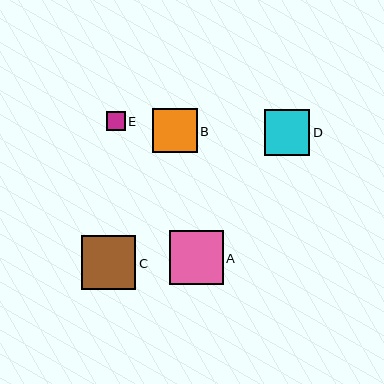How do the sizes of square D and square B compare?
Square D and square B are approximately the same size.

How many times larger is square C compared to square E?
Square C is approximately 2.9 times the size of square E.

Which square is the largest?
Square C is the largest with a size of approximately 54 pixels.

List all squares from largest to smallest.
From largest to smallest: C, A, D, B, E.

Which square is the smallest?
Square E is the smallest with a size of approximately 18 pixels.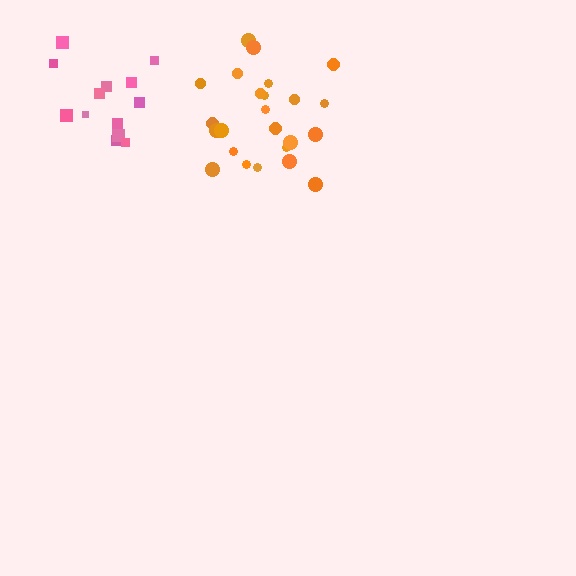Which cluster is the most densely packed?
Orange.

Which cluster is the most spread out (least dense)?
Pink.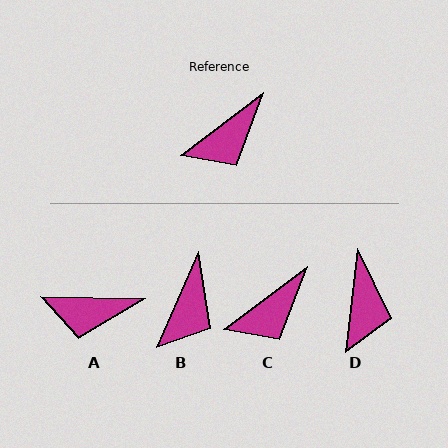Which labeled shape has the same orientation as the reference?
C.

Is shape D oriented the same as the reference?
No, it is off by about 46 degrees.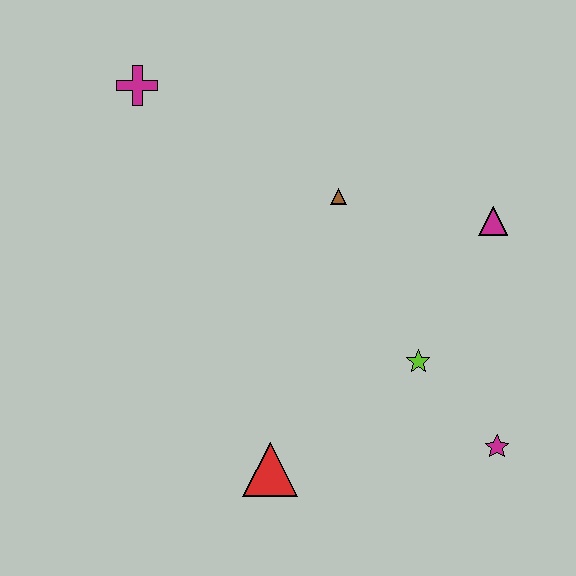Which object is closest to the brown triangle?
The magenta triangle is closest to the brown triangle.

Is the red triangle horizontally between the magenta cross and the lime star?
Yes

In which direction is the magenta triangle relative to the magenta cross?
The magenta triangle is to the right of the magenta cross.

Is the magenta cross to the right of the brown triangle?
No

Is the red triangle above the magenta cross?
No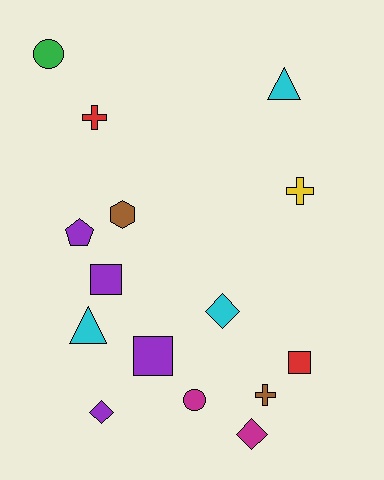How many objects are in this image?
There are 15 objects.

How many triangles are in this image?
There are 2 triangles.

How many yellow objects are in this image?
There is 1 yellow object.